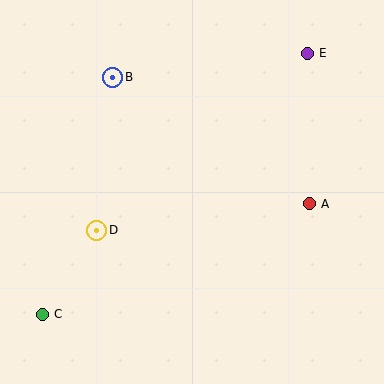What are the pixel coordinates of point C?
Point C is at (42, 314).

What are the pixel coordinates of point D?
Point D is at (97, 230).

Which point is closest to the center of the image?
Point D at (97, 230) is closest to the center.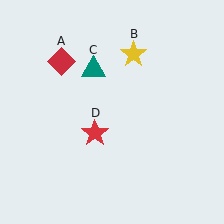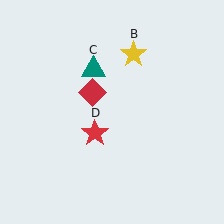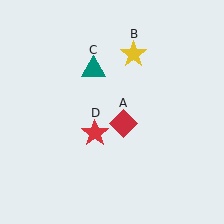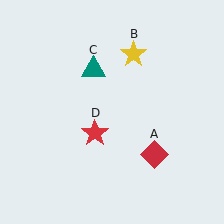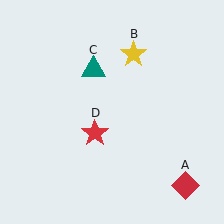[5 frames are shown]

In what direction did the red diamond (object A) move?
The red diamond (object A) moved down and to the right.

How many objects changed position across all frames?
1 object changed position: red diamond (object A).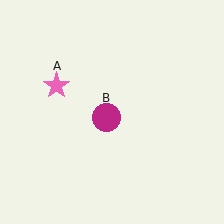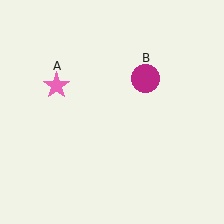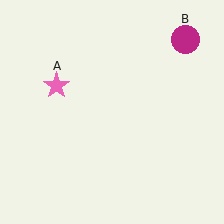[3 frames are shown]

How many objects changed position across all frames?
1 object changed position: magenta circle (object B).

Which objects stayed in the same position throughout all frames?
Pink star (object A) remained stationary.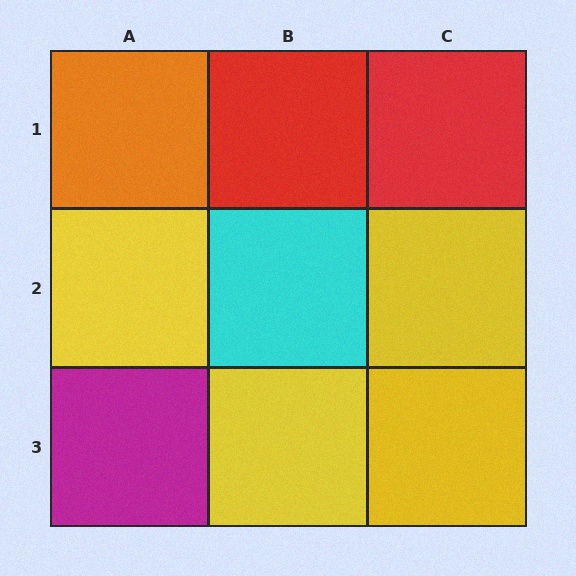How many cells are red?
2 cells are red.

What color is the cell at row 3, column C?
Yellow.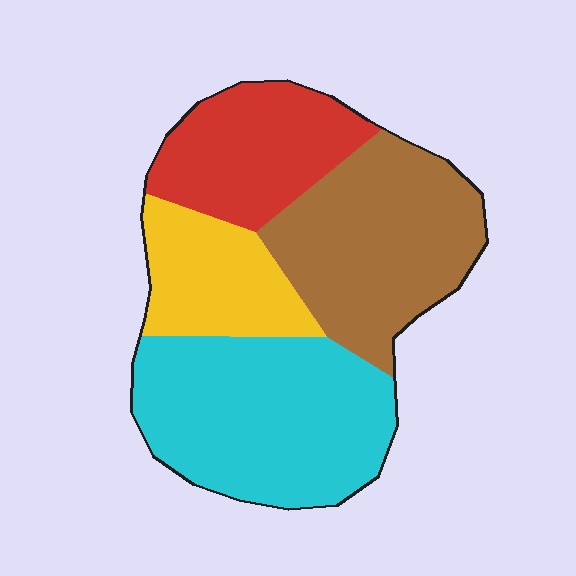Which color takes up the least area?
Yellow, at roughly 15%.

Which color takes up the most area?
Cyan, at roughly 35%.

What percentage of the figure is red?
Red takes up about one fifth (1/5) of the figure.